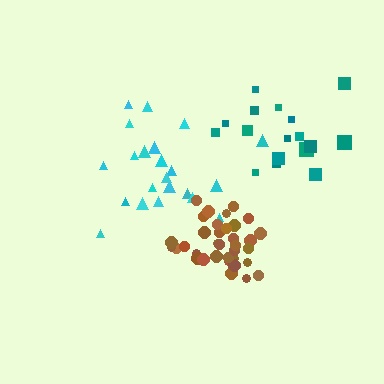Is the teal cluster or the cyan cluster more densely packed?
Teal.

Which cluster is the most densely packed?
Brown.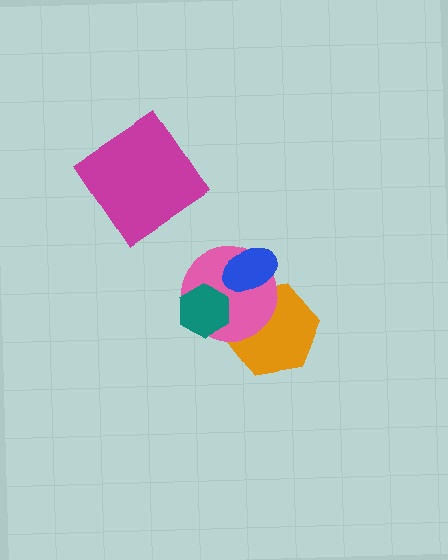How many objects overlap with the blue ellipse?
2 objects overlap with the blue ellipse.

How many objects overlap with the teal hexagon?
1 object overlaps with the teal hexagon.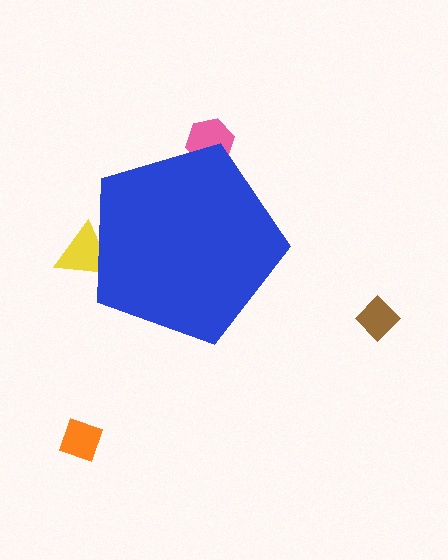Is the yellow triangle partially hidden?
Yes, the yellow triangle is partially hidden behind the blue pentagon.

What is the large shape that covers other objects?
A blue pentagon.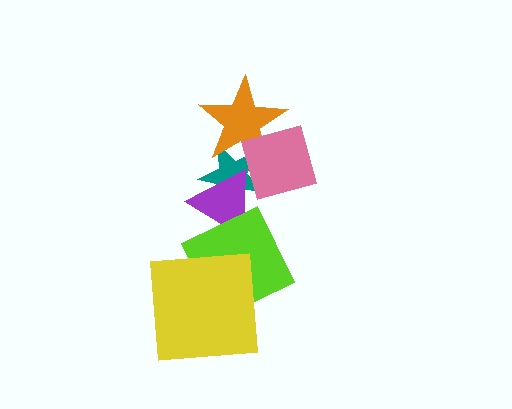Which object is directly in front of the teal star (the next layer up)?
The orange star is directly in front of the teal star.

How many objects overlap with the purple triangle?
2 objects overlap with the purple triangle.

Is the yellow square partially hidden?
No, no other shape covers it.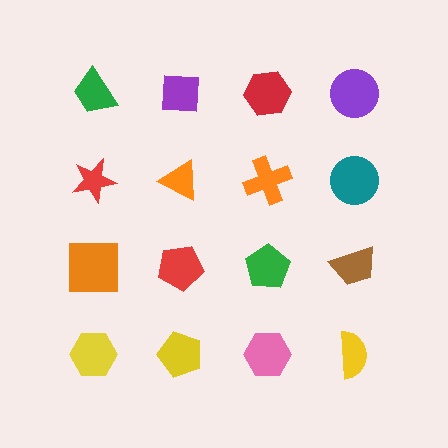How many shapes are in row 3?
4 shapes.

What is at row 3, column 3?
A green pentagon.